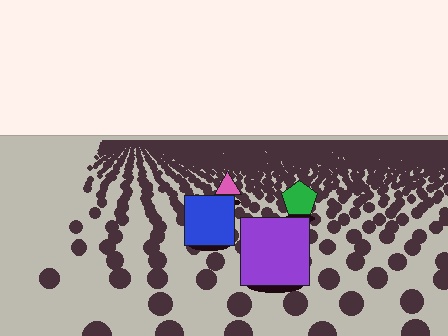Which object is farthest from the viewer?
The pink triangle is farthest from the viewer. It appears smaller and the ground texture around it is denser.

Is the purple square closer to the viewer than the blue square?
Yes. The purple square is closer — you can tell from the texture gradient: the ground texture is coarser near it.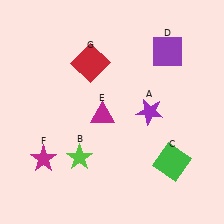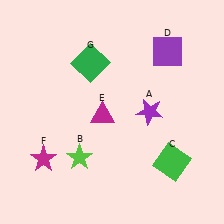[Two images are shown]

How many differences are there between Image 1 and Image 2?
There is 1 difference between the two images.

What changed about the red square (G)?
In Image 1, G is red. In Image 2, it changed to green.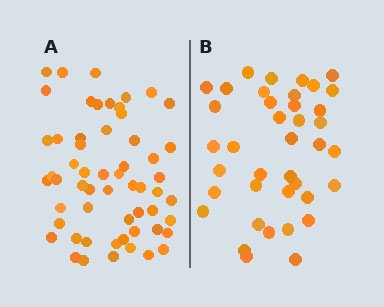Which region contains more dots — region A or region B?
Region A (the left region) has more dots.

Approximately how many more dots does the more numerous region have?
Region A has approximately 20 more dots than region B.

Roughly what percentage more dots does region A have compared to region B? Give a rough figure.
About 45% more.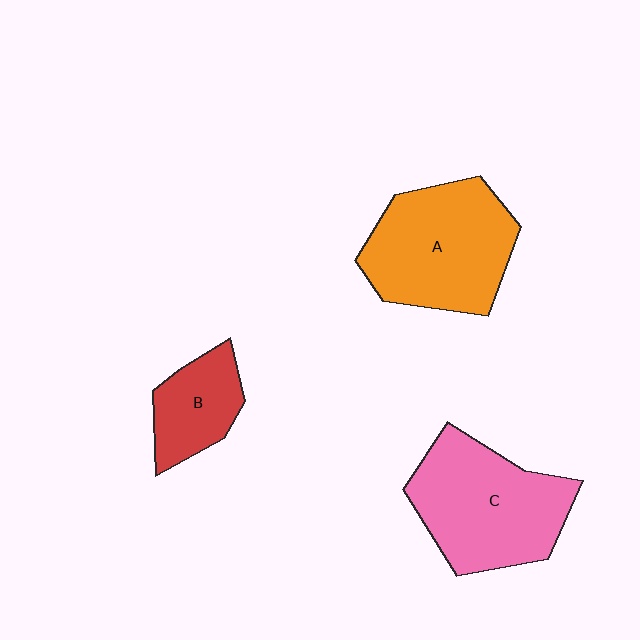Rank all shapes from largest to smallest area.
From largest to smallest: A (orange), C (pink), B (red).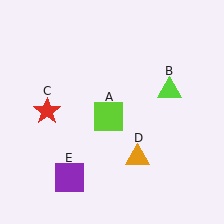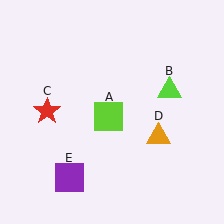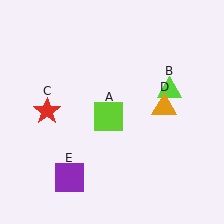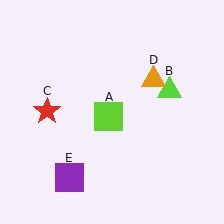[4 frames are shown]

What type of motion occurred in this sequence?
The orange triangle (object D) rotated counterclockwise around the center of the scene.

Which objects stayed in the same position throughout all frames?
Lime square (object A) and lime triangle (object B) and red star (object C) and purple square (object E) remained stationary.